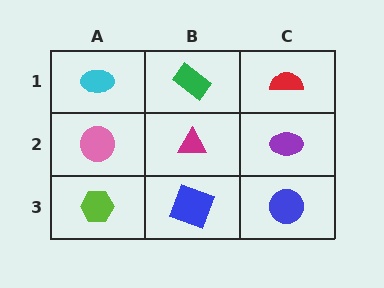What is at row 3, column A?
A lime hexagon.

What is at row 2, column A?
A pink circle.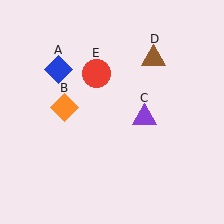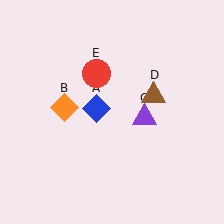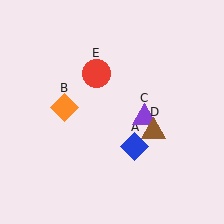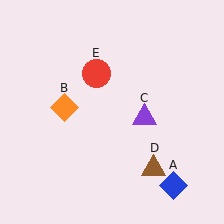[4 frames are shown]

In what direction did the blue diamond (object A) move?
The blue diamond (object A) moved down and to the right.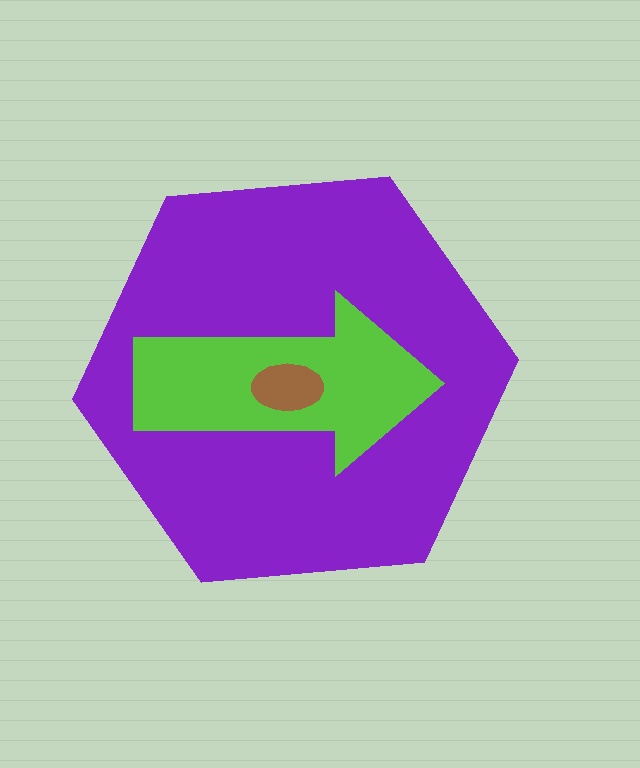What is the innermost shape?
The brown ellipse.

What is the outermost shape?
The purple hexagon.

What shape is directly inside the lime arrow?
The brown ellipse.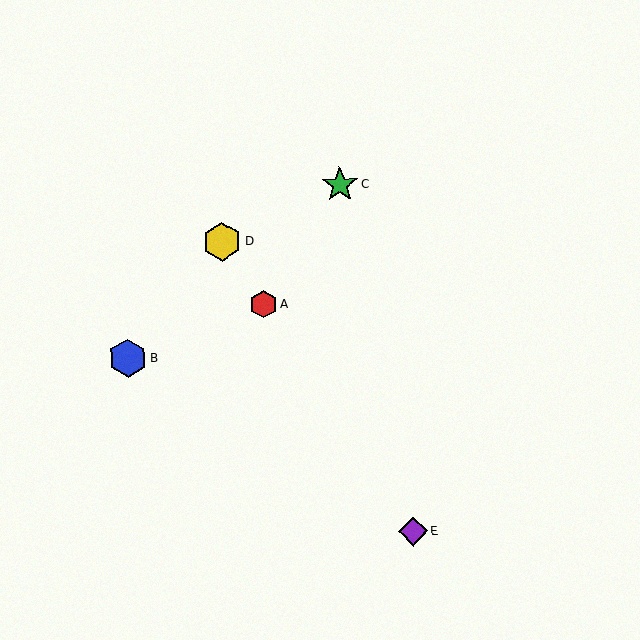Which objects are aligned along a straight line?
Objects A, D, E are aligned along a straight line.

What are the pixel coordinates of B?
Object B is at (128, 358).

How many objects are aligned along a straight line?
3 objects (A, D, E) are aligned along a straight line.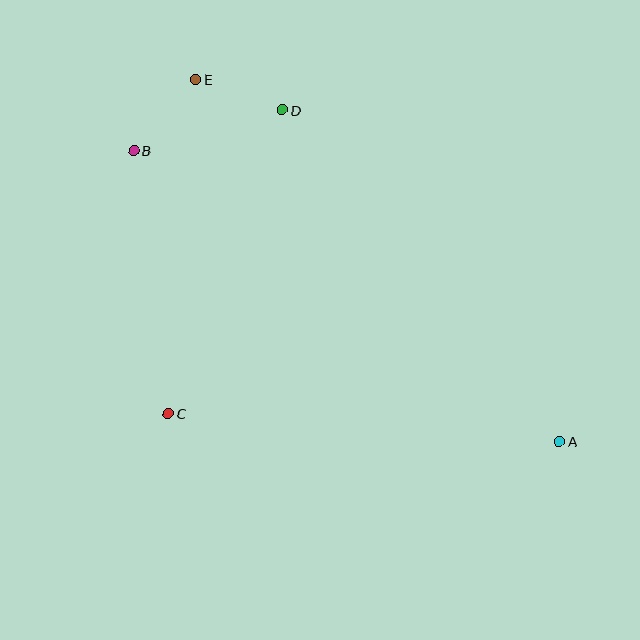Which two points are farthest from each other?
Points A and B are farthest from each other.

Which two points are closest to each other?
Points D and E are closest to each other.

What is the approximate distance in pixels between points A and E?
The distance between A and E is approximately 513 pixels.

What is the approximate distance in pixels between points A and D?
The distance between A and D is approximately 432 pixels.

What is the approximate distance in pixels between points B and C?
The distance between B and C is approximately 265 pixels.